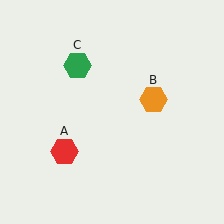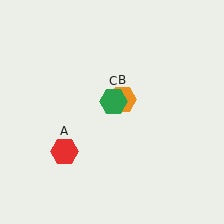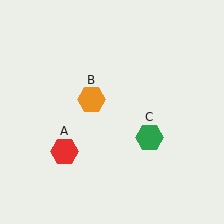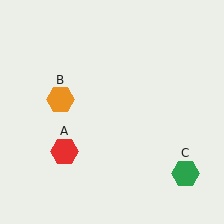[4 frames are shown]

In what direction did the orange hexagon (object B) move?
The orange hexagon (object B) moved left.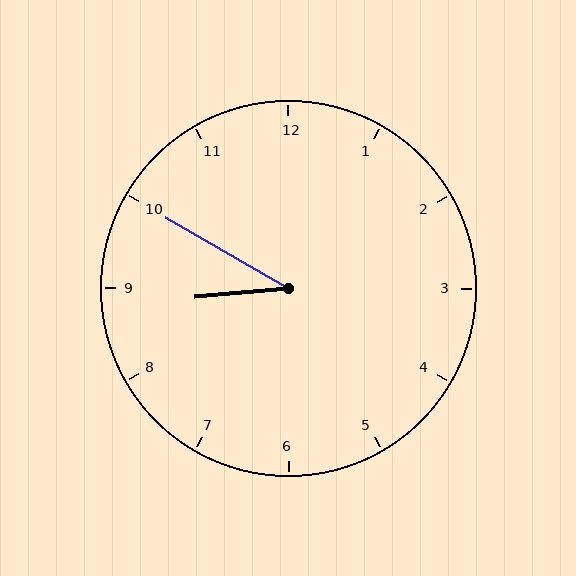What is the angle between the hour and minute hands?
Approximately 35 degrees.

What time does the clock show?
8:50.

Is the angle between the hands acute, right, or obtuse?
It is acute.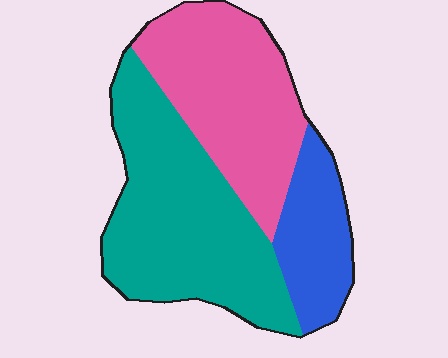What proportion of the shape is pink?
Pink covers roughly 35% of the shape.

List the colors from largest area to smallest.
From largest to smallest: teal, pink, blue.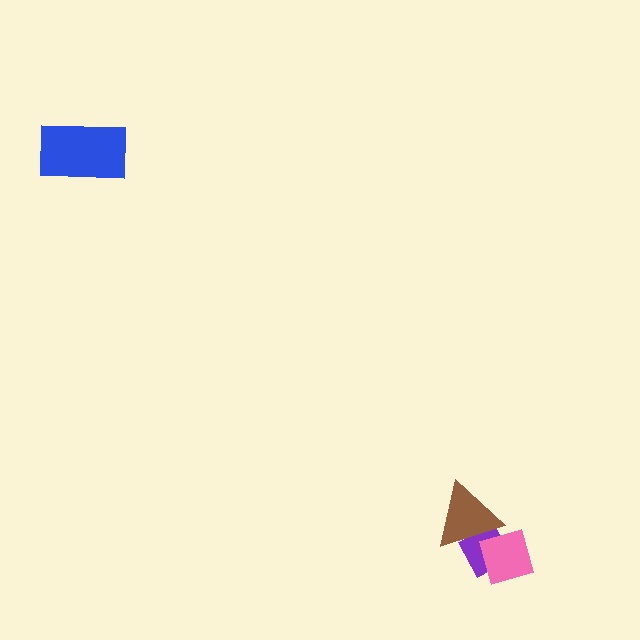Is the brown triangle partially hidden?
No, no other shape covers it.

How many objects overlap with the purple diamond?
2 objects overlap with the purple diamond.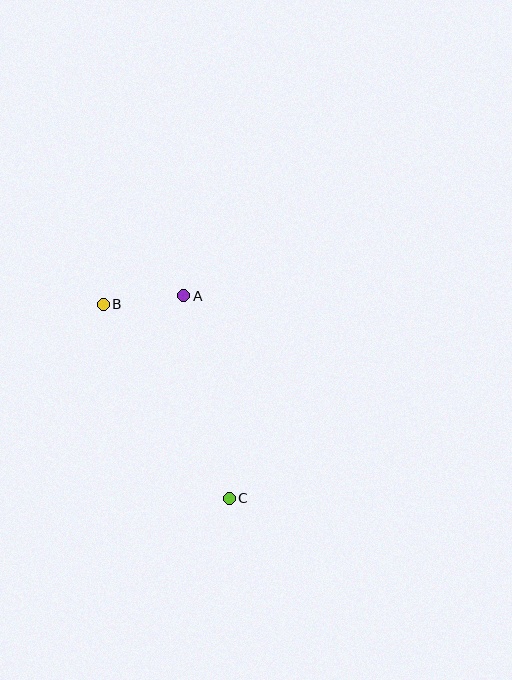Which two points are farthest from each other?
Points B and C are farthest from each other.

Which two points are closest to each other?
Points A and B are closest to each other.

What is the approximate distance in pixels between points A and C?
The distance between A and C is approximately 208 pixels.